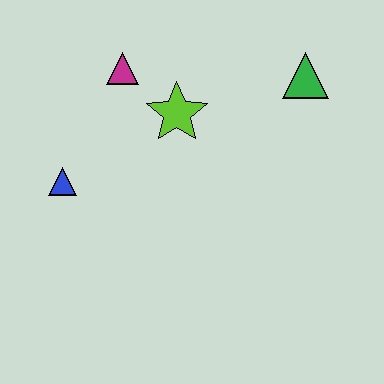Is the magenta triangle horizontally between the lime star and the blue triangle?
Yes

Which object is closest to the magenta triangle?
The lime star is closest to the magenta triangle.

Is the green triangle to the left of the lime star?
No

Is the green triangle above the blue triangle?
Yes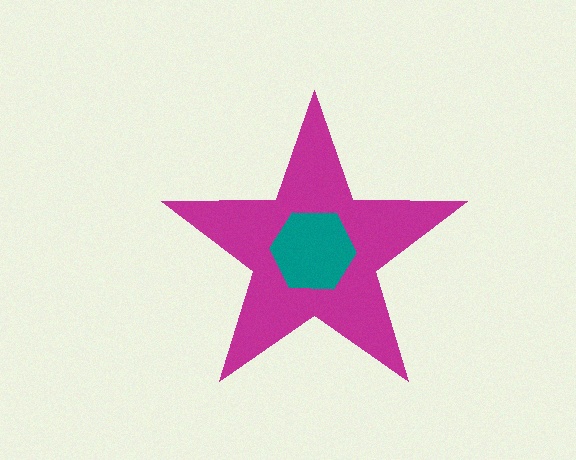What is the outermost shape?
The magenta star.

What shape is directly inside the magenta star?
The teal hexagon.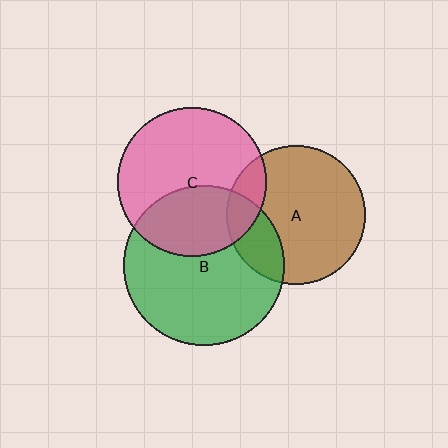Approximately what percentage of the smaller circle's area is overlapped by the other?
Approximately 20%.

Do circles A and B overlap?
Yes.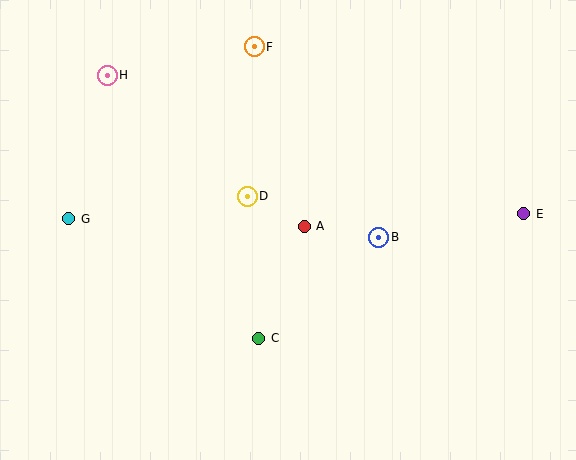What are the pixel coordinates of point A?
Point A is at (304, 226).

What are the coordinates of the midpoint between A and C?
The midpoint between A and C is at (282, 282).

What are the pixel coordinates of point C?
Point C is at (259, 338).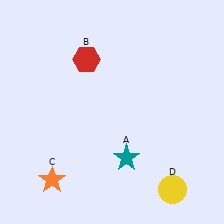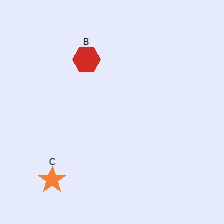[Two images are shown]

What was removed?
The teal star (A), the yellow circle (D) were removed in Image 2.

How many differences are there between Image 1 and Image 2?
There are 2 differences between the two images.